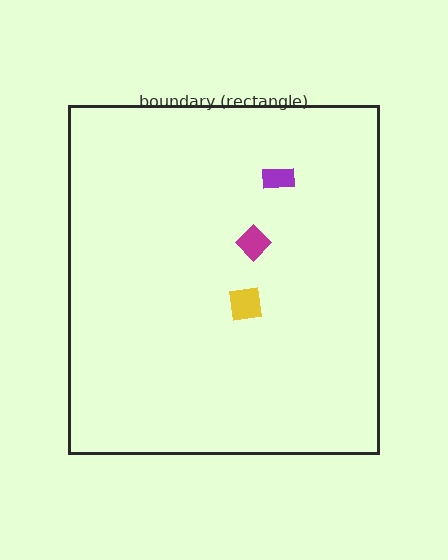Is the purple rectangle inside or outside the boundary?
Inside.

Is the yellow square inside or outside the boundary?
Inside.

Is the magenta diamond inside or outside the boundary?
Inside.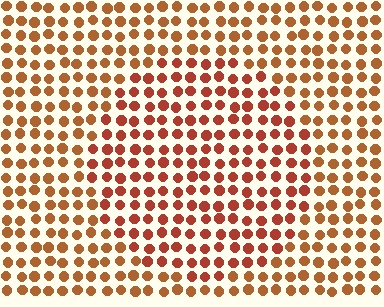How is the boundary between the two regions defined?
The boundary is defined purely by a slight shift in hue (about 19 degrees). Spacing, size, and orientation are identical on both sides.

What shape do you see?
I see a circle.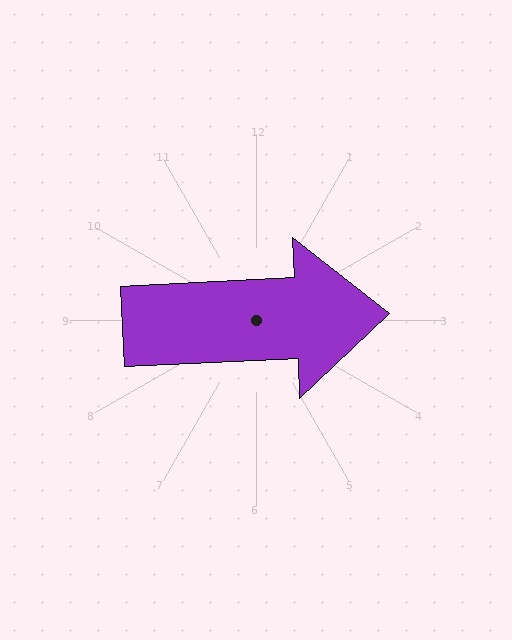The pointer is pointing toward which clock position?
Roughly 3 o'clock.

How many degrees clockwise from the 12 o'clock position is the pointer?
Approximately 87 degrees.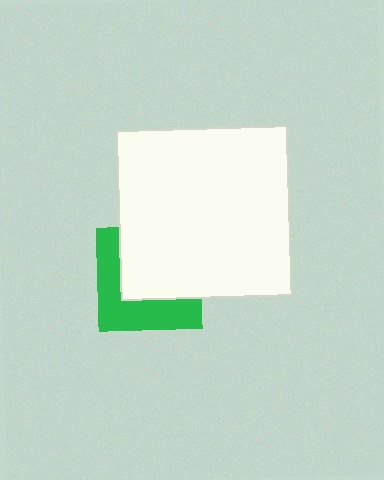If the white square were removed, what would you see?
You would see the complete green square.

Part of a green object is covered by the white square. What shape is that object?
It is a square.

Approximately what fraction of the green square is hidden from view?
Roughly 55% of the green square is hidden behind the white square.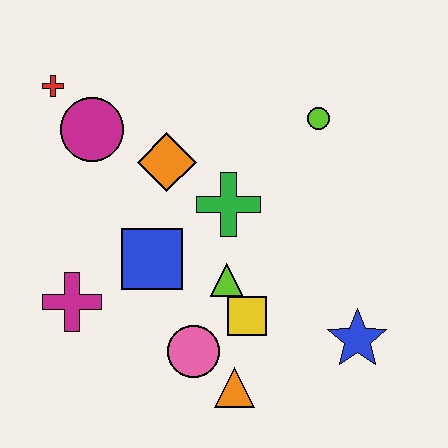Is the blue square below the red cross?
Yes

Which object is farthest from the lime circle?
The magenta cross is farthest from the lime circle.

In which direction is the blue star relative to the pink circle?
The blue star is to the right of the pink circle.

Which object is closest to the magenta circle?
The red cross is closest to the magenta circle.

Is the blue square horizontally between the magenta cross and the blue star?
Yes